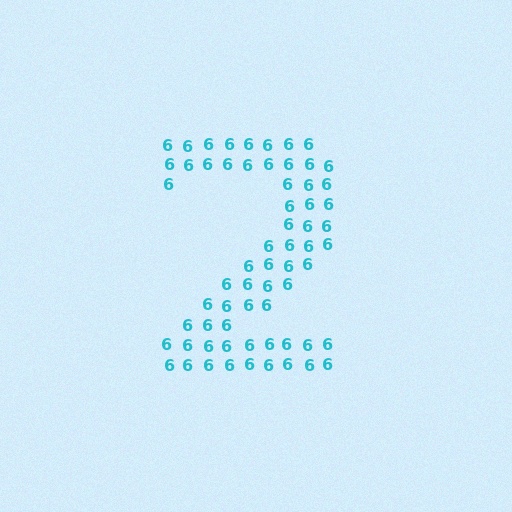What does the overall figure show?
The overall figure shows the digit 2.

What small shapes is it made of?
It is made of small digit 6's.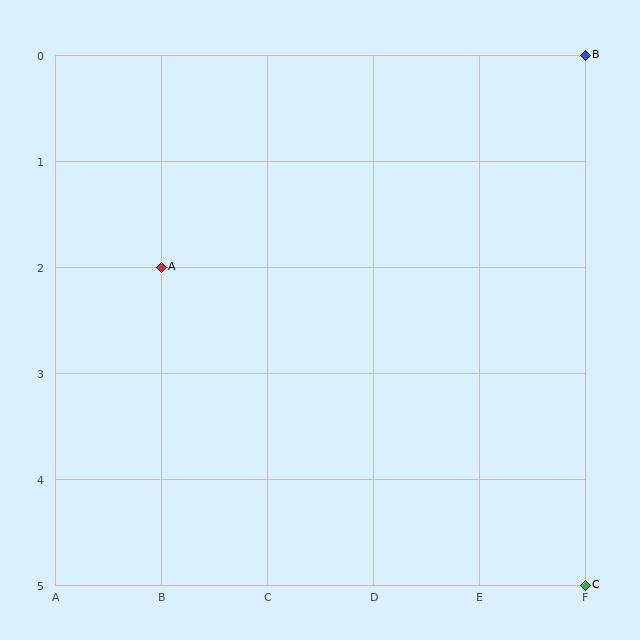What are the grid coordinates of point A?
Point A is at grid coordinates (B, 2).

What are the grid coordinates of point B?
Point B is at grid coordinates (F, 0).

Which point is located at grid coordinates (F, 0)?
Point B is at (F, 0).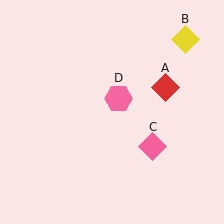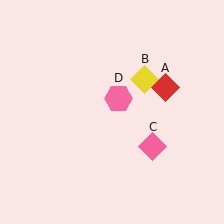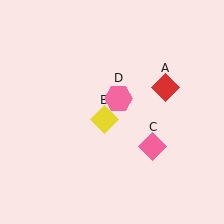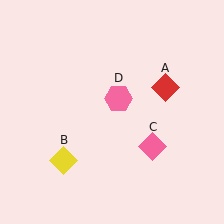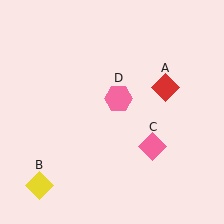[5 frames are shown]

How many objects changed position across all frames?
1 object changed position: yellow diamond (object B).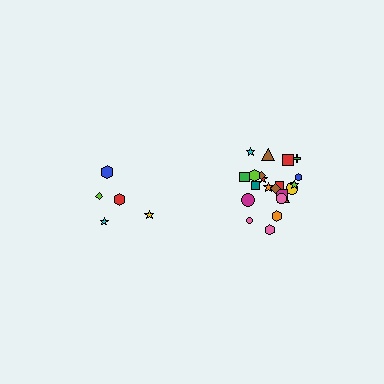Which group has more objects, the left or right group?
The right group.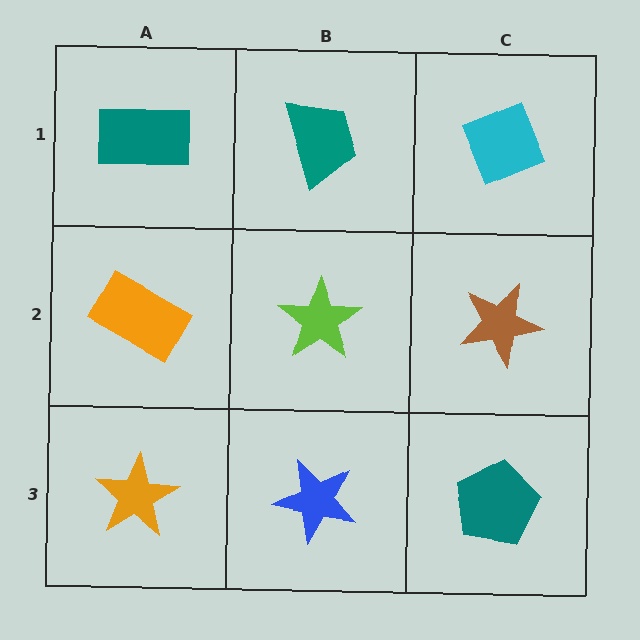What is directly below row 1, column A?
An orange rectangle.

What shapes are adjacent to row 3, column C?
A brown star (row 2, column C), a blue star (row 3, column B).